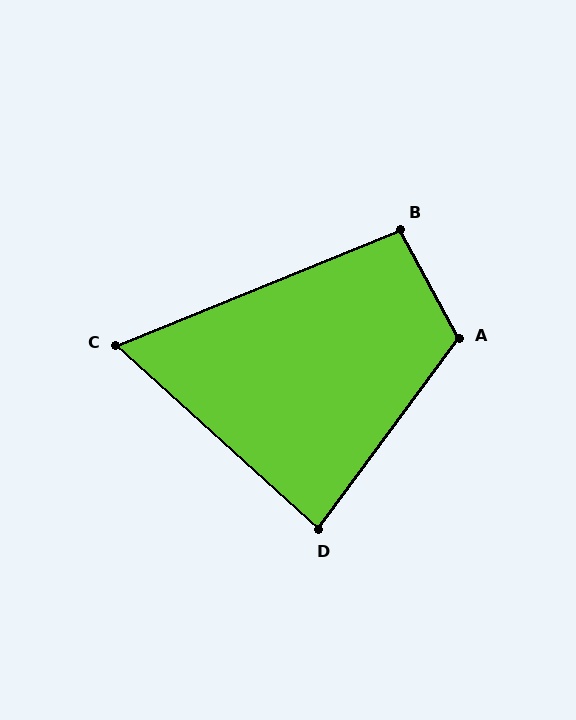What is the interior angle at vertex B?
Approximately 96 degrees (obtuse).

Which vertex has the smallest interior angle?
C, at approximately 64 degrees.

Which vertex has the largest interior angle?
A, at approximately 116 degrees.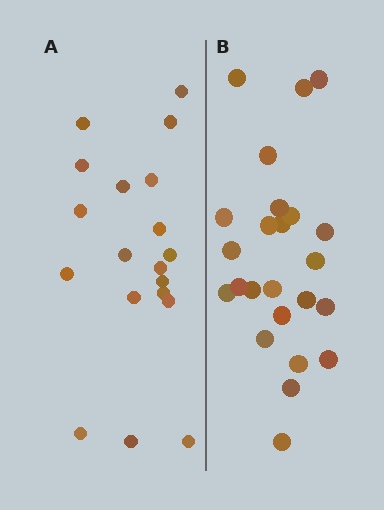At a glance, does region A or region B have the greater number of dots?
Region B (the right region) has more dots.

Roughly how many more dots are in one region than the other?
Region B has about 5 more dots than region A.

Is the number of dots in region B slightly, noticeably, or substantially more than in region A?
Region B has noticeably more, but not dramatically so. The ratio is roughly 1.3 to 1.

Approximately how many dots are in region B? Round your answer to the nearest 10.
About 20 dots. (The exact count is 24, which rounds to 20.)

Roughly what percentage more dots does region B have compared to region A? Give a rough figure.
About 25% more.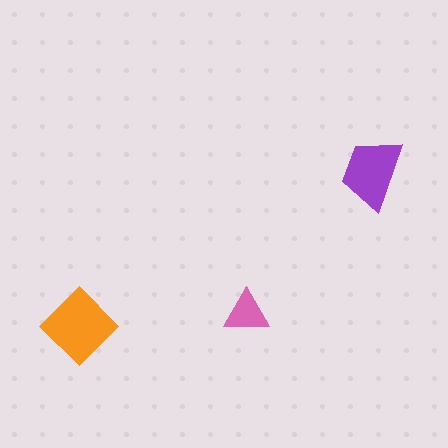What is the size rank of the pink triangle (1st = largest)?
3rd.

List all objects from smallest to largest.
The pink triangle, the purple trapezoid, the orange diamond.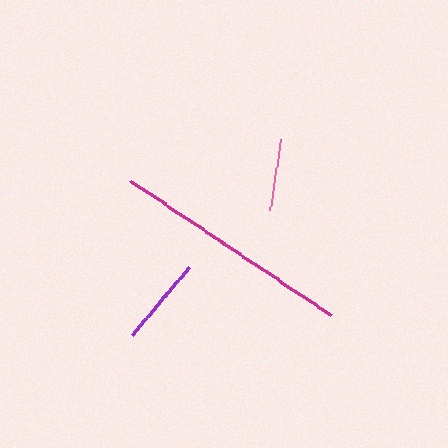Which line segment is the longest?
The magenta line is the longest at approximately 242 pixels.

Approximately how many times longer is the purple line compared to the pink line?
The purple line is approximately 1.2 times the length of the pink line.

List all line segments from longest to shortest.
From longest to shortest: magenta, purple, pink.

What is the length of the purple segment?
The purple segment is approximately 88 pixels long.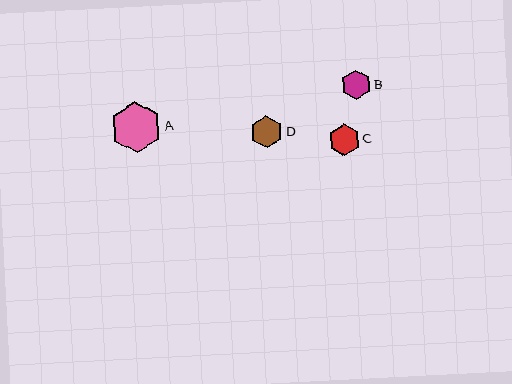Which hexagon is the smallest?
Hexagon B is the smallest with a size of approximately 29 pixels.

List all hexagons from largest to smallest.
From largest to smallest: A, D, C, B.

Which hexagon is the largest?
Hexagon A is the largest with a size of approximately 51 pixels.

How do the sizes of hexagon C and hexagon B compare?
Hexagon C and hexagon B are approximately the same size.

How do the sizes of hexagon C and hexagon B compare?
Hexagon C and hexagon B are approximately the same size.